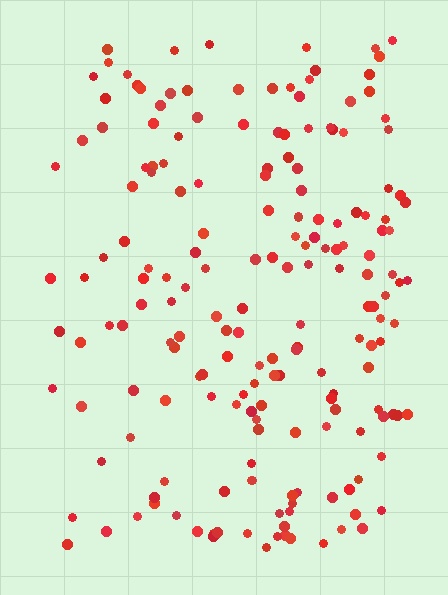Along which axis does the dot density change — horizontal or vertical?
Horizontal.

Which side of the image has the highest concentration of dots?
The right.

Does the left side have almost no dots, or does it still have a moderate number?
Still a moderate number, just noticeably fewer than the right.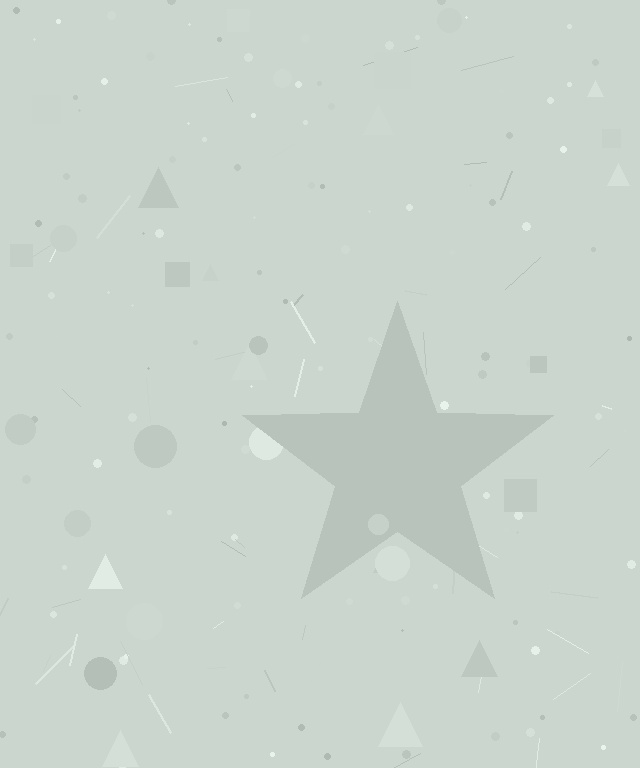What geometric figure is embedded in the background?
A star is embedded in the background.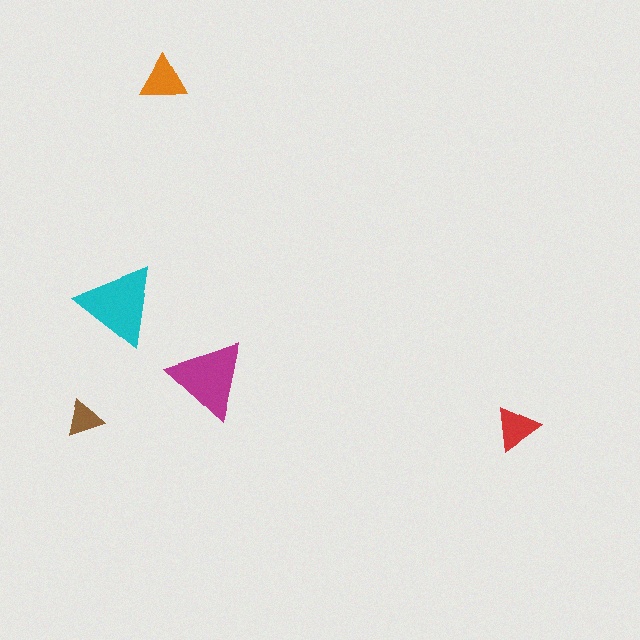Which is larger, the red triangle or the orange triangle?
The orange one.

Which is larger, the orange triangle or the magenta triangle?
The magenta one.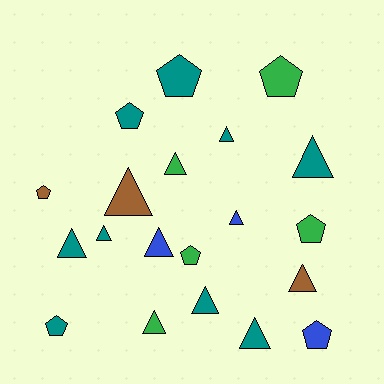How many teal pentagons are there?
There are 3 teal pentagons.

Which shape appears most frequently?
Triangle, with 12 objects.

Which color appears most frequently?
Teal, with 9 objects.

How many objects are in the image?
There are 20 objects.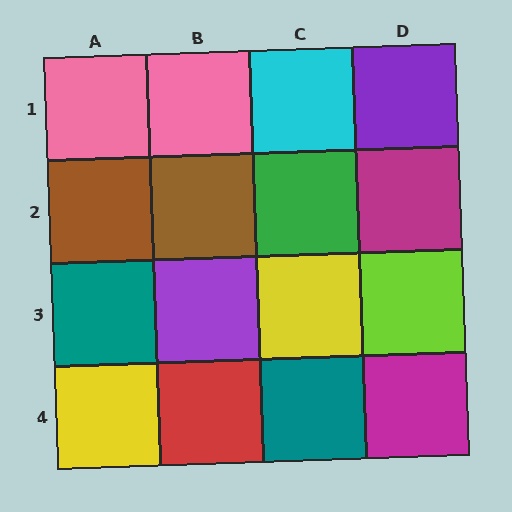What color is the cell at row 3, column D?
Lime.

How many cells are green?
1 cell is green.